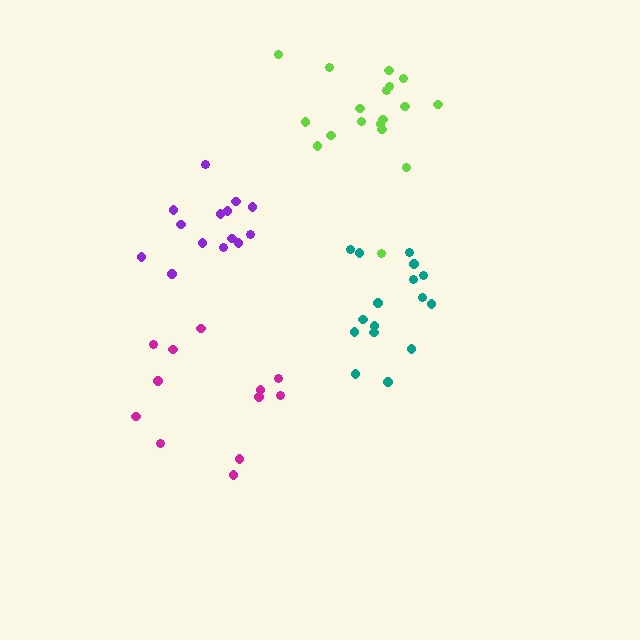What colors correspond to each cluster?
The clusters are colored: purple, lime, magenta, teal.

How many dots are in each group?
Group 1: 14 dots, Group 2: 18 dots, Group 3: 12 dots, Group 4: 16 dots (60 total).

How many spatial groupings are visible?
There are 4 spatial groupings.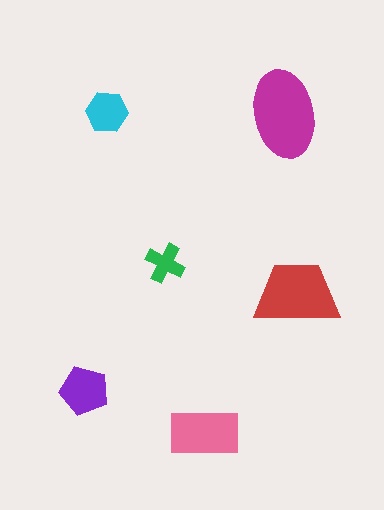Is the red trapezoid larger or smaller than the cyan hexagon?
Larger.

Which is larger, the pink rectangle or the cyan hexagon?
The pink rectangle.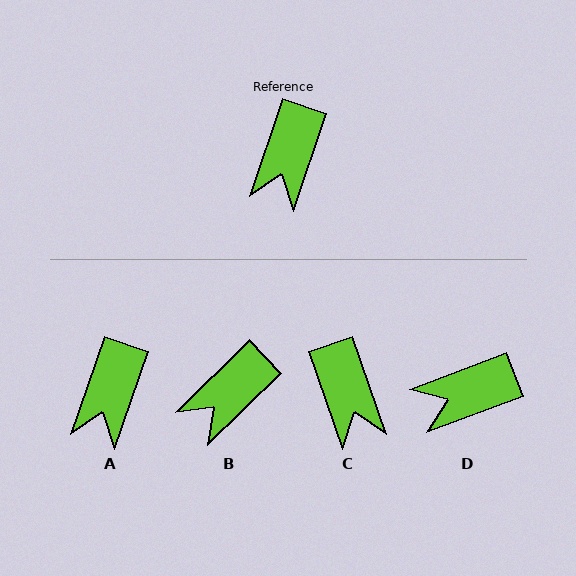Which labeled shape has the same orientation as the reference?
A.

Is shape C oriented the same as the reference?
No, it is off by about 38 degrees.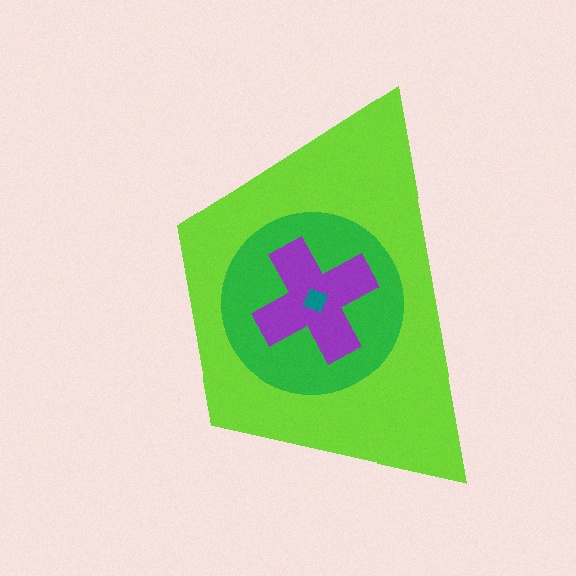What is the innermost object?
The teal diamond.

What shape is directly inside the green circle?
The purple cross.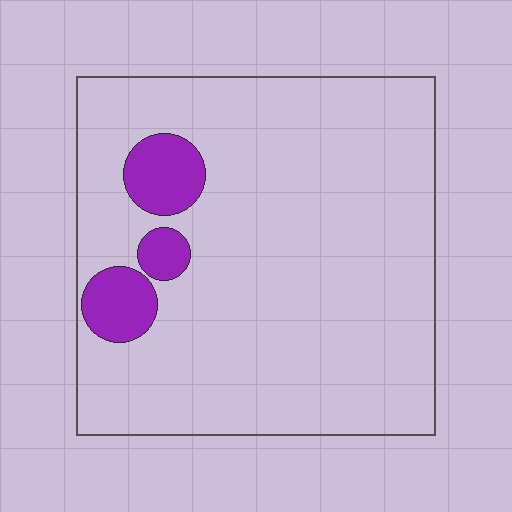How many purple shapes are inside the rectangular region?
3.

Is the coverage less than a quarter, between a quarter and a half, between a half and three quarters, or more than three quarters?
Less than a quarter.